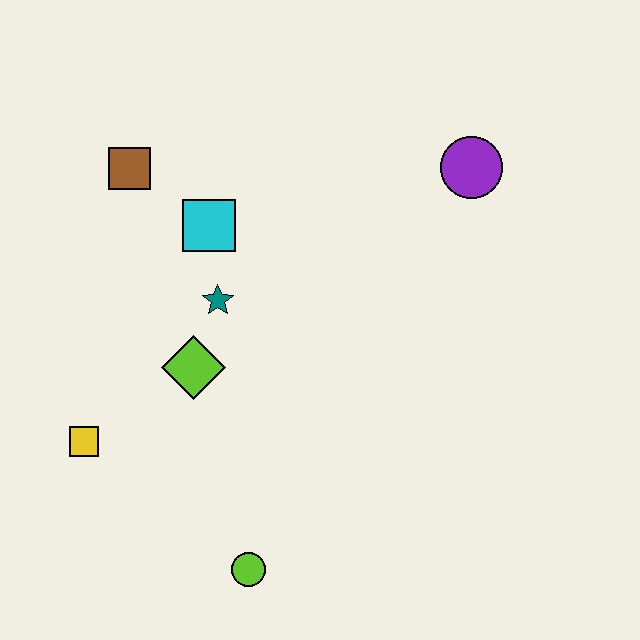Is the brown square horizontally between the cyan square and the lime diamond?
No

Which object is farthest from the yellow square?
The purple circle is farthest from the yellow square.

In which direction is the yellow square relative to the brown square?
The yellow square is below the brown square.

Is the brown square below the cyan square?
No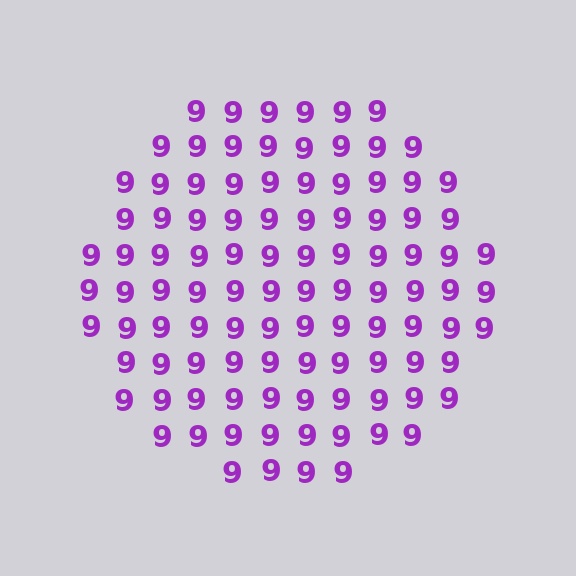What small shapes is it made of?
It is made of small digit 9's.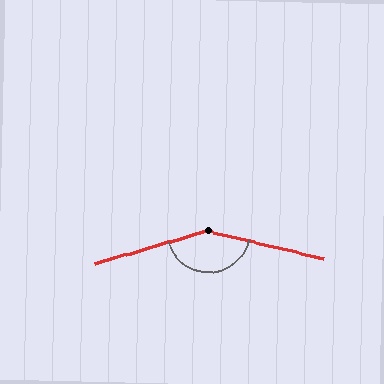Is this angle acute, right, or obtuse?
It is obtuse.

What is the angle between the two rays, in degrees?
Approximately 150 degrees.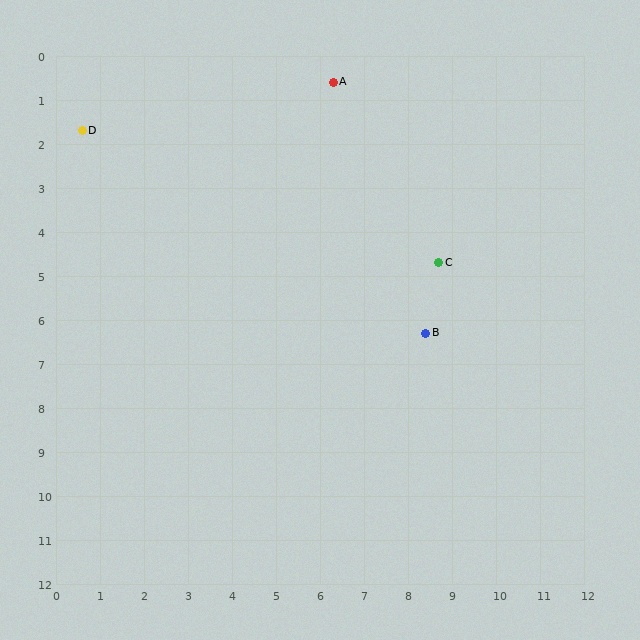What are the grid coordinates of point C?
Point C is at approximately (8.7, 4.7).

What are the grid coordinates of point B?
Point B is at approximately (8.4, 6.3).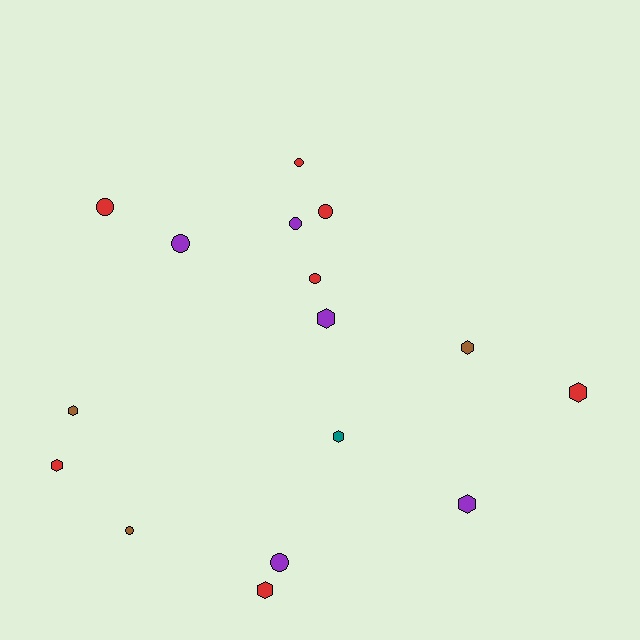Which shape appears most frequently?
Circle, with 8 objects.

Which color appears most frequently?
Red, with 7 objects.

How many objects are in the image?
There are 16 objects.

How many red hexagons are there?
There are 3 red hexagons.